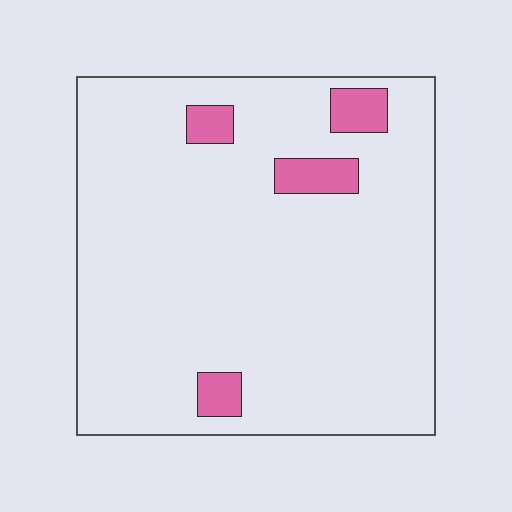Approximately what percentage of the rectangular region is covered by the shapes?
Approximately 5%.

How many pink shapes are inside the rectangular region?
4.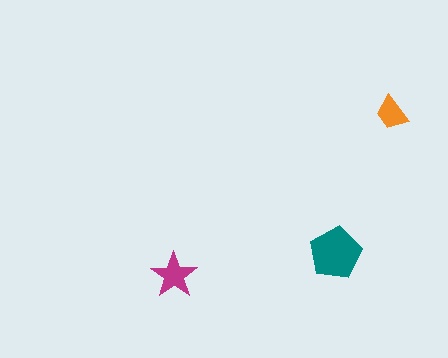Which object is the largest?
The teal pentagon.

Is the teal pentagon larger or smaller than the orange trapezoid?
Larger.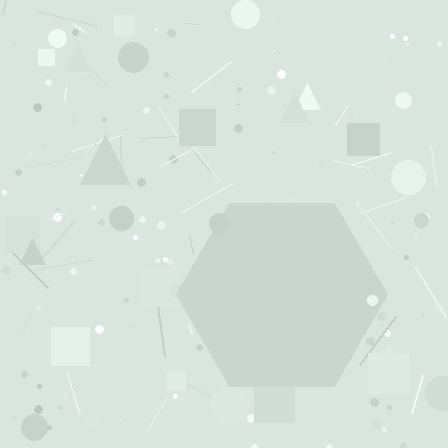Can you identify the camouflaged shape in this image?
The camouflaged shape is a hexagon.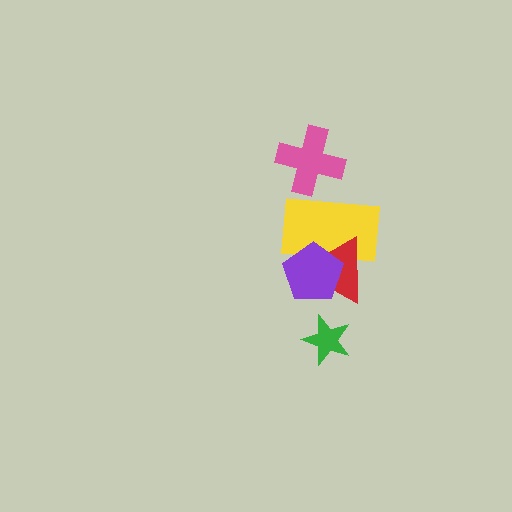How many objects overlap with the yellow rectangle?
3 objects overlap with the yellow rectangle.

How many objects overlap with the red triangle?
2 objects overlap with the red triangle.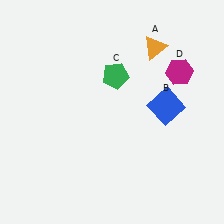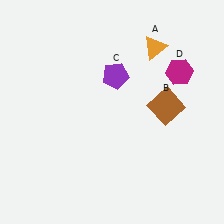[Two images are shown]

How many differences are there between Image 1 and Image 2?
There are 2 differences between the two images.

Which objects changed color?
B changed from blue to brown. C changed from green to purple.